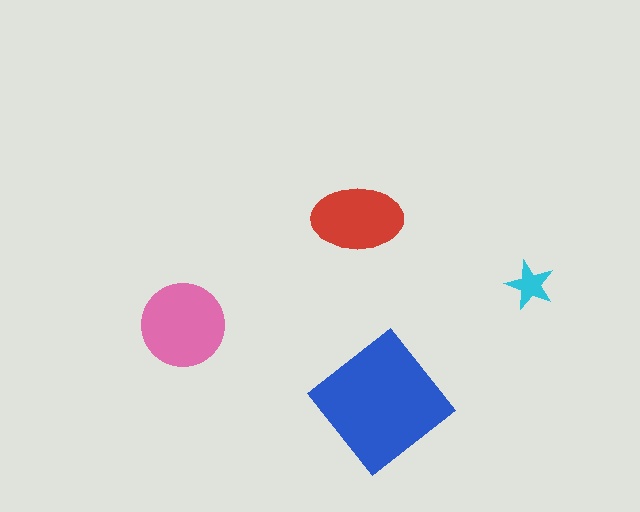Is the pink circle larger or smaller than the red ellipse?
Larger.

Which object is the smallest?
The cyan star.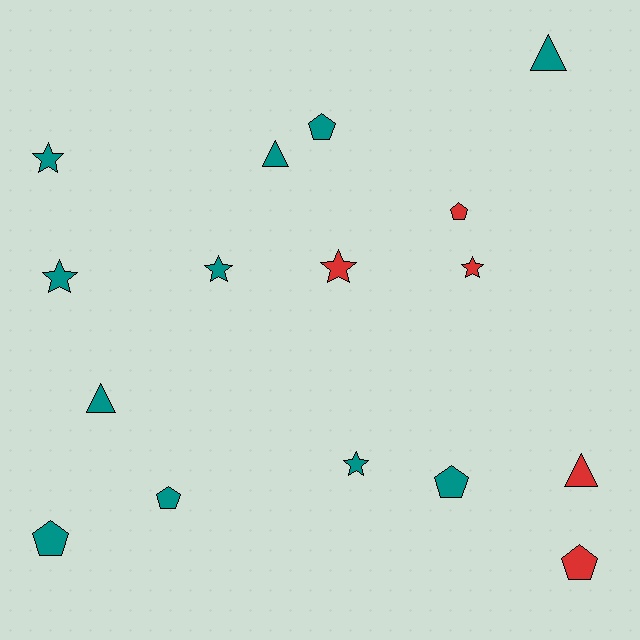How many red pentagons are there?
There are 2 red pentagons.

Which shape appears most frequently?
Star, with 6 objects.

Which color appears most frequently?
Teal, with 11 objects.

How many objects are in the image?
There are 16 objects.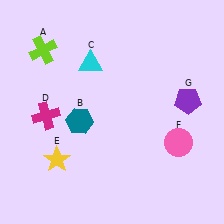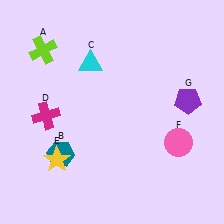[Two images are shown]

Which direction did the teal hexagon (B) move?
The teal hexagon (B) moved down.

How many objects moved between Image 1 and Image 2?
1 object moved between the two images.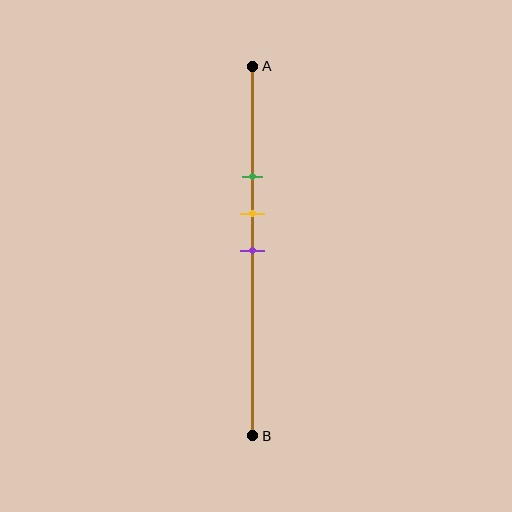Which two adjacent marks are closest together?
The yellow and purple marks are the closest adjacent pair.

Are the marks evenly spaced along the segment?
Yes, the marks are approximately evenly spaced.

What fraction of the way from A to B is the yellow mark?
The yellow mark is approximately 40% (0.4) of the way from A to B.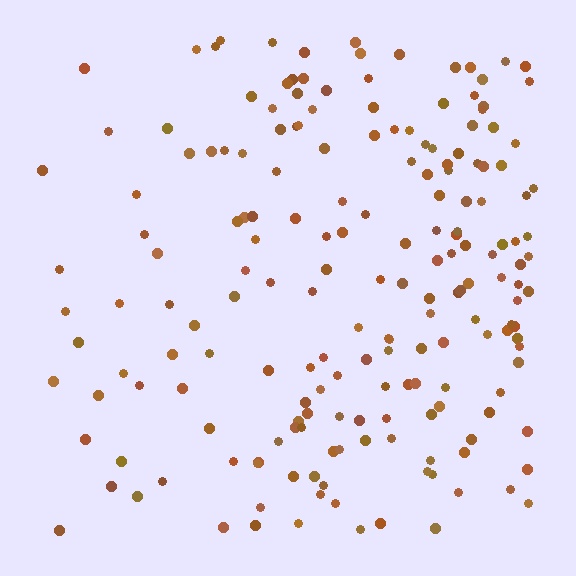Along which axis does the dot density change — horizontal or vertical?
Horizontal.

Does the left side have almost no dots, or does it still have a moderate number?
Still a moderate number, just noticeably fewer than the right.